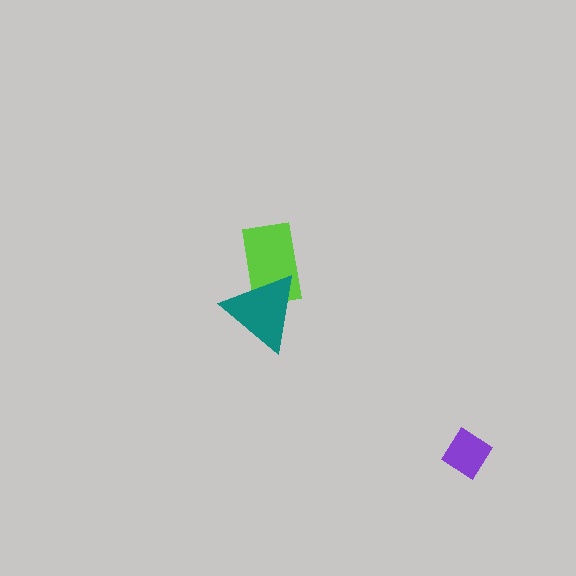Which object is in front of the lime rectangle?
The teal triangle is in front of the lime rectangle.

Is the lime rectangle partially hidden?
Yes, it is partially covered by another shape.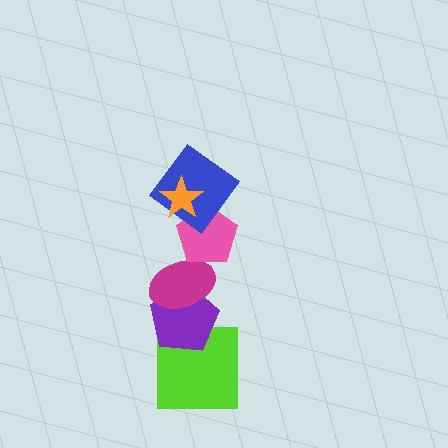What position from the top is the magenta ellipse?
The magenta ellipse is 4th from the top.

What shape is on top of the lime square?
The purple pentagon is on top of the lime square.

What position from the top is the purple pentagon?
The purple pentagon is 5th from the top.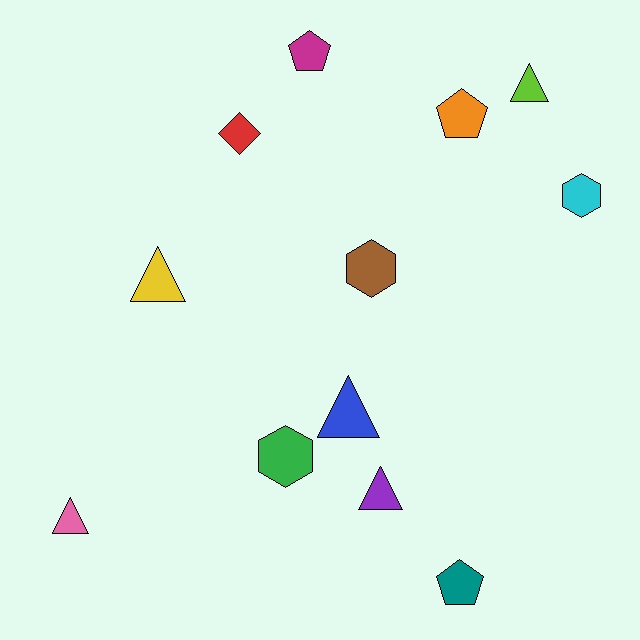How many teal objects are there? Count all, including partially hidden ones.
There is 1 teal object.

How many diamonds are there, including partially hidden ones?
There is 1 diamond.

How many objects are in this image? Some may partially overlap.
There are 12 objects.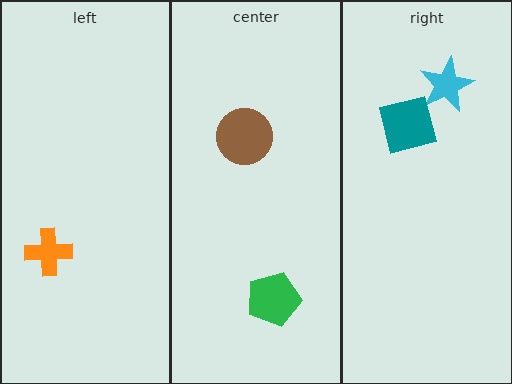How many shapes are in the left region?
1.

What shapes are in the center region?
The green pentagon, the brown circle.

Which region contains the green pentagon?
The center region.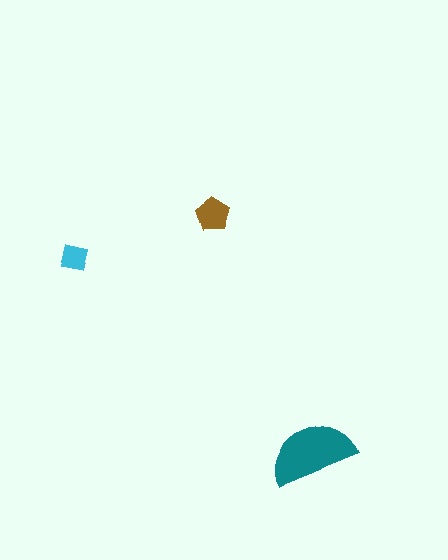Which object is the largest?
The teal semicircle.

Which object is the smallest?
The cyan square.